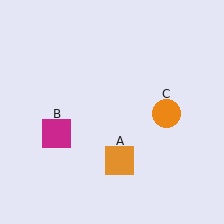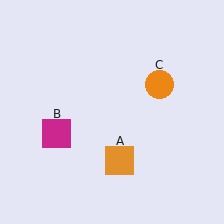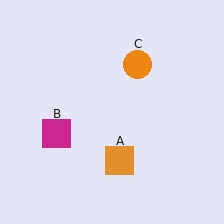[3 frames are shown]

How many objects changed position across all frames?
1 object changed position: orange circle (object C).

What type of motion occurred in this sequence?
The orange circle (object C) rotated counterclockwise around the center of the scene.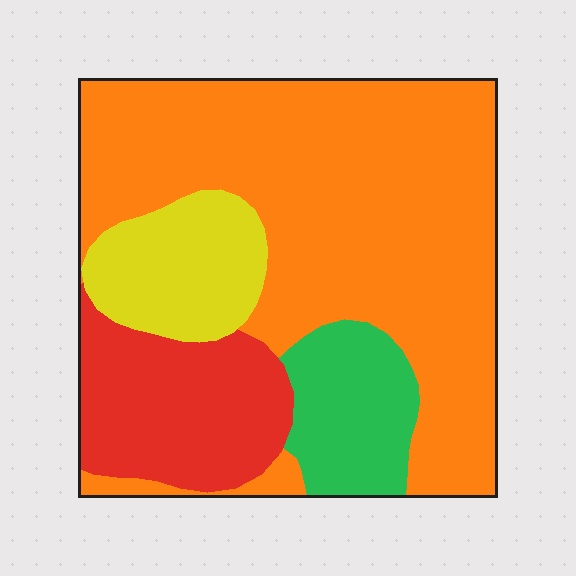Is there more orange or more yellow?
Orange.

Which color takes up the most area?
Orange, at roughly 60%.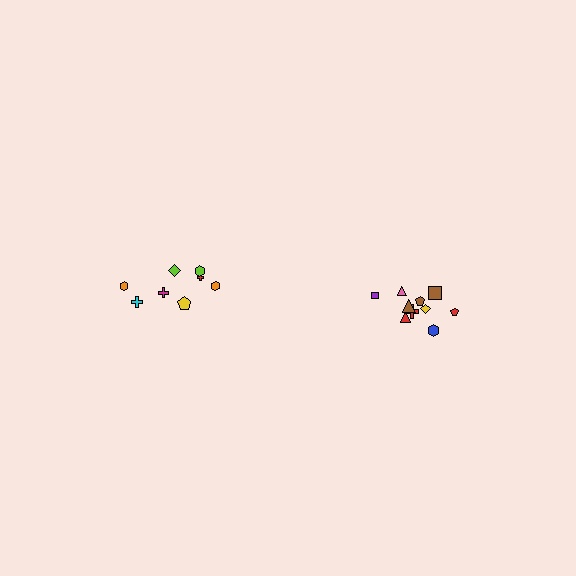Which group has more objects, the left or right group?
The right group.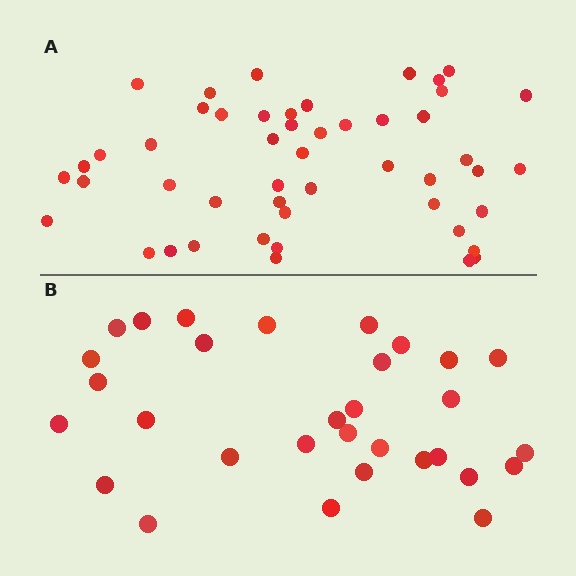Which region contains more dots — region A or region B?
Region A (the top region) has more dots.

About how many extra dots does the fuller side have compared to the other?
Region A has approximately 20 more dots than region B.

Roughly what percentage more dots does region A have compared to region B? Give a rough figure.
About 60% more.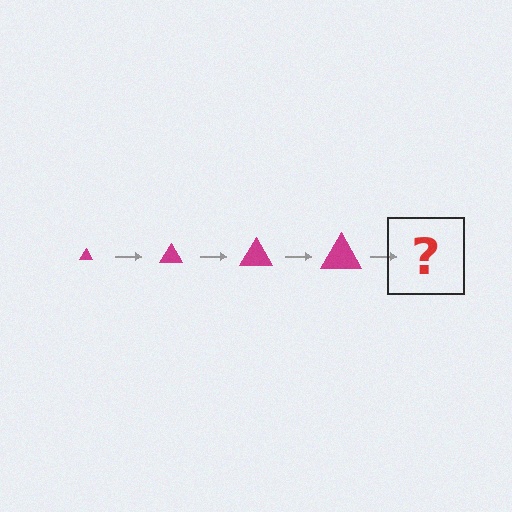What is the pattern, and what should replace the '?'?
The pattern is that the triangle gets progressively larger each step. The '?' should be a magenta triangle, larger than the previous one.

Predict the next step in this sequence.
The next step is a magenta triangle, larger than the previous one.